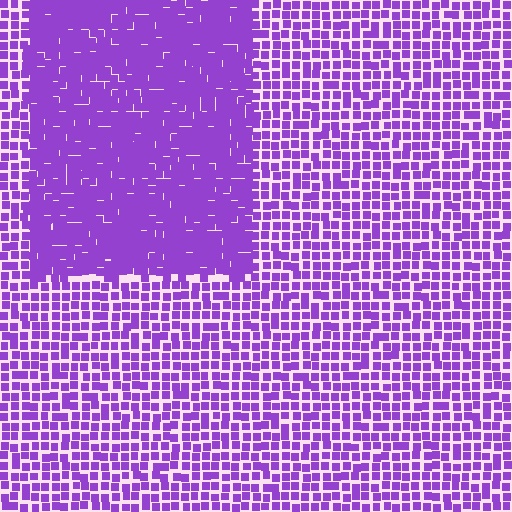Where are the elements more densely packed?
The elements are more densely packed inside the rectangle boundary.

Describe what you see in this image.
The image contains small purple elements arranged at two different densities. A rectangle-shaped region is visible where the elements are more densely packed than the surrounding area.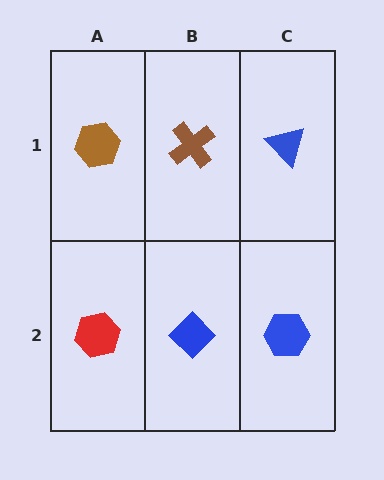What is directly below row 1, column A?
A red hexagon.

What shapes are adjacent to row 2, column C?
A blue triangle (row 1, column C), a blue diamond (row 2, column B).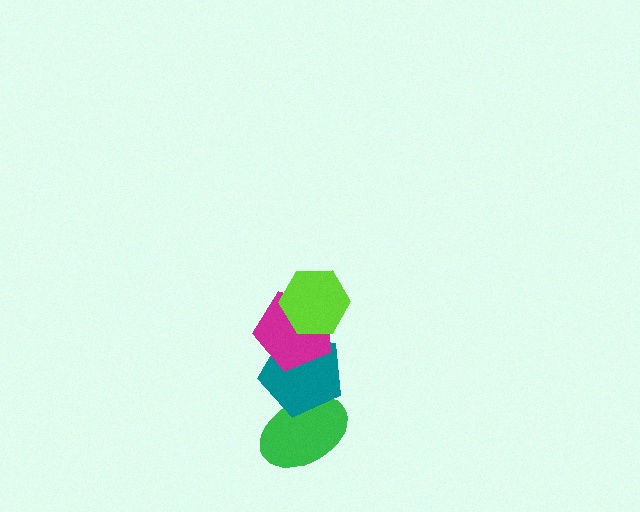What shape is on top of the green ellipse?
The teal pentagon is on top of the green ellipse.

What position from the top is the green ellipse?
The green ellipse is 4th from the top.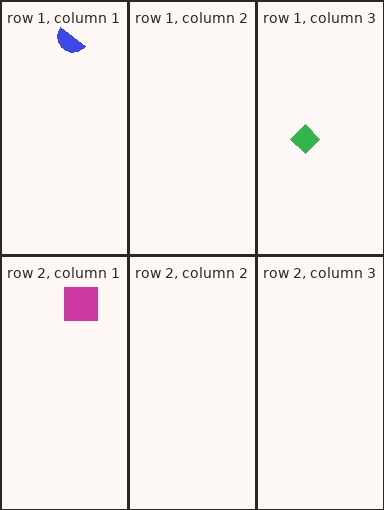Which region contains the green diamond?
The row 1, column 3 region.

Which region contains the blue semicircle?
The row 1, column 1 region.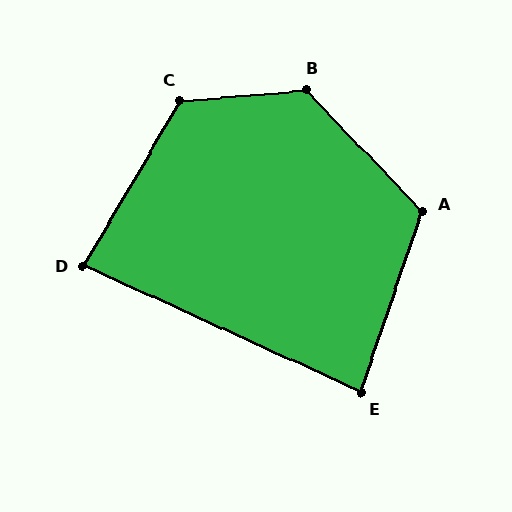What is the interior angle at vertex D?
Approximately 84 degrees (acute).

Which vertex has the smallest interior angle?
E, at approximately 84 degrees.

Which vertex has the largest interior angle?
B, at approximately 129 degrees.